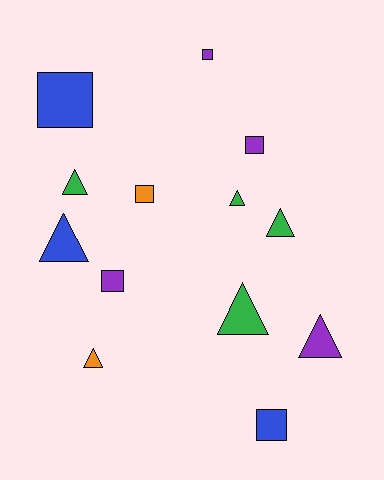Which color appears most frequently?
Green, with 4 objects.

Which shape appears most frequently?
Triangle, with 7 objects.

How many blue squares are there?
There are 2 blue squares.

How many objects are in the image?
There are 13 objects.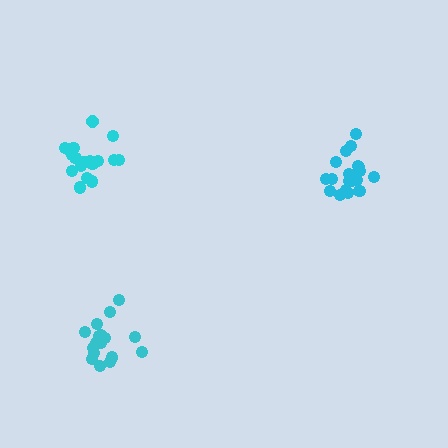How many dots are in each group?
Group 1: 17 dots, Group 2: 18 dots, Group 3: 20 dots (55 total).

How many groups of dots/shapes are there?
There are 3 groups.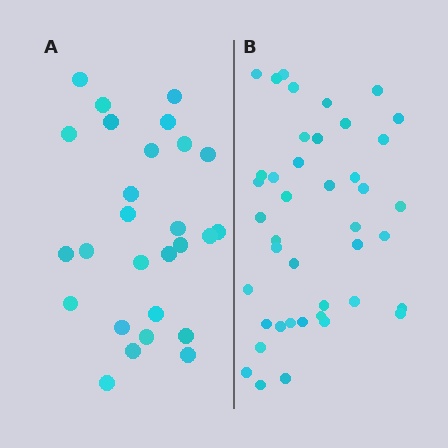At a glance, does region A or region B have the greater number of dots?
Region B (the right region) has more dots.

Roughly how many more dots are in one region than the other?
Region B has approximately 15 more dots than region A.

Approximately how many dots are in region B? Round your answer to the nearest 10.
About 40 dots. (The exact count is 42, which rounds to 40.)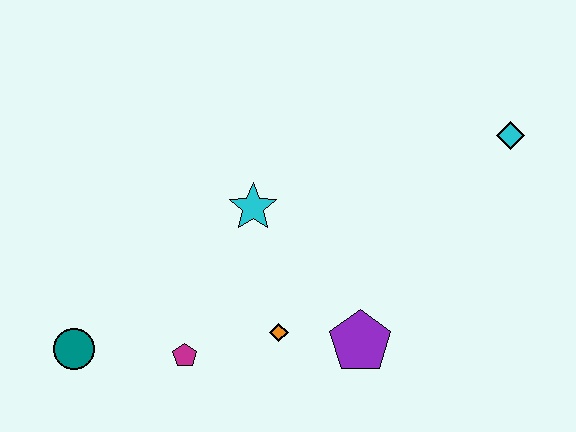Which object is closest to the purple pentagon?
The orange diamond is closest to the purple pentagon.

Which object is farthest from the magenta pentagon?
The cyan diamond is farthest from the magenta pentagon.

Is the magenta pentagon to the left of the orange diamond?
Yes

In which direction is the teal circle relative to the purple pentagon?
The teal circle is to the left of the purple pentagon.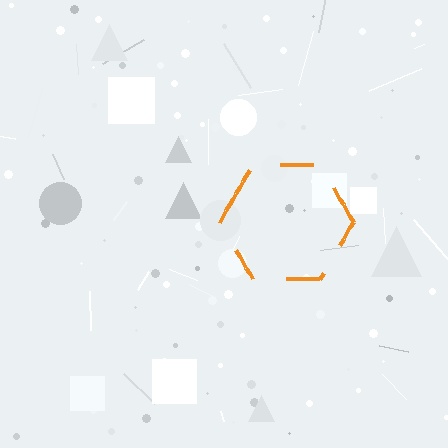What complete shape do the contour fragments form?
The contour fragments form a hexagon.